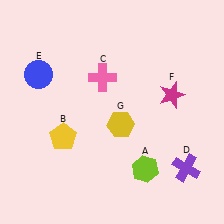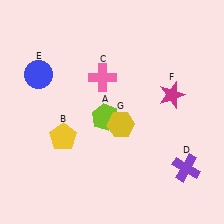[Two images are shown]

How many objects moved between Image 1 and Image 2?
1 object moved between the two images.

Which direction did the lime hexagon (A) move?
The lime hexagon (A) moved up.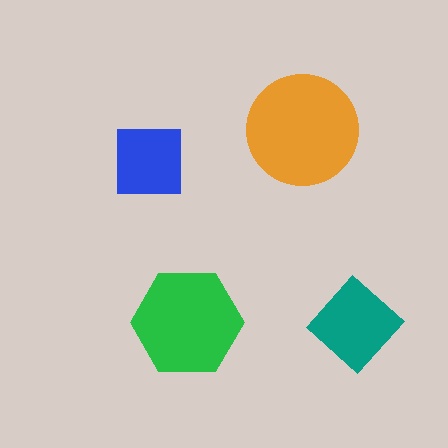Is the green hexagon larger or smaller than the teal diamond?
Larger.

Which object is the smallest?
The blue square.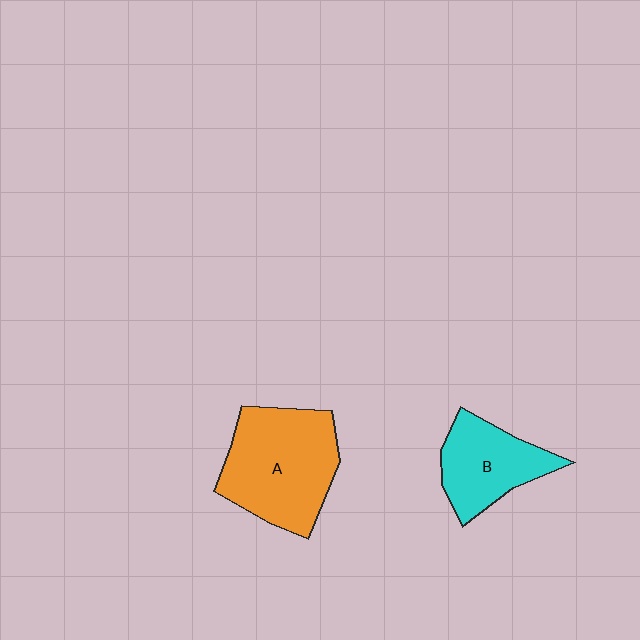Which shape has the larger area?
Shape A (orange).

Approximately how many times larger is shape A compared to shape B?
Approximately 1.5 times.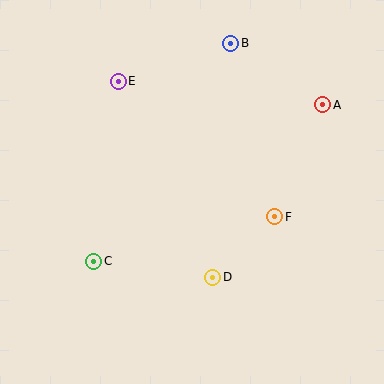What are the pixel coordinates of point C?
Point C is at (94, 261).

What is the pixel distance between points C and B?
The distance between C and B is 257 pixels.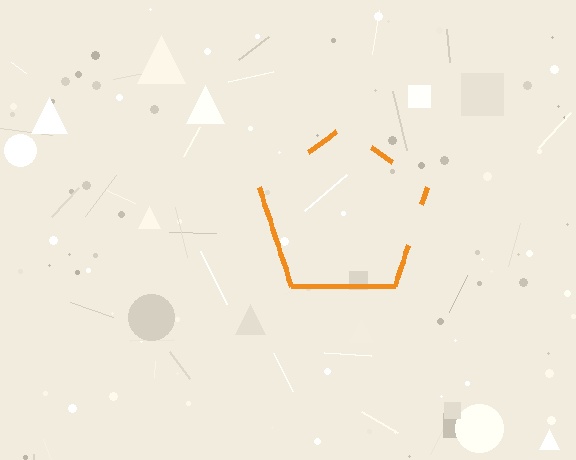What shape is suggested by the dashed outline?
The dashed outline suggests a pentagon.